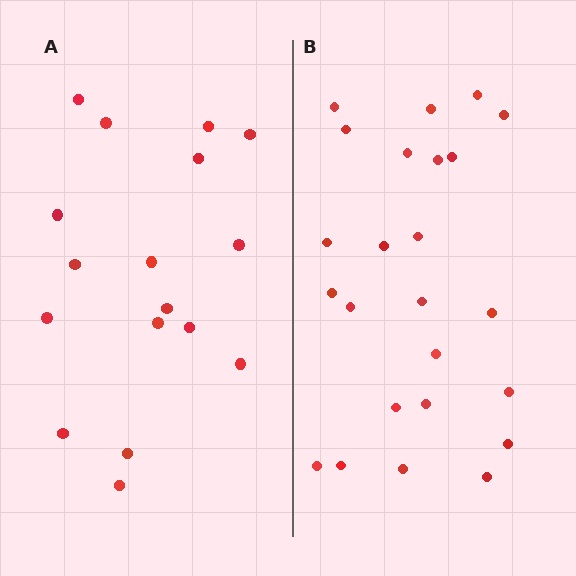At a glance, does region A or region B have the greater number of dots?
Region B (the right region) has more dots.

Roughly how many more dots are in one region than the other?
Region B has roughly 8 or so more dots than region A.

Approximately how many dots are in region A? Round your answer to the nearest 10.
About 20 dots. (The exact count is 17, which rounds to 20.)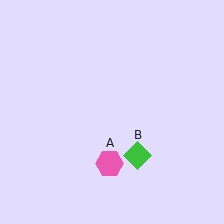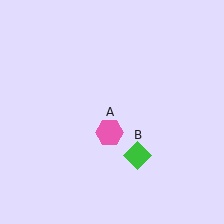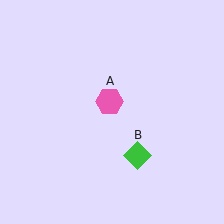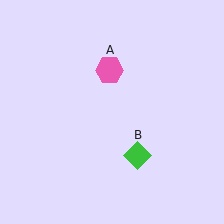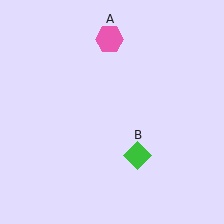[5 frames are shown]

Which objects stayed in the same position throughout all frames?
Green diamond (object B) remained stationary.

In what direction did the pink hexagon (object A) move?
The pink hexagon (object A) moved up.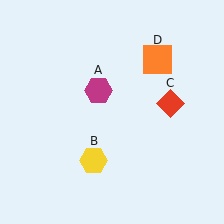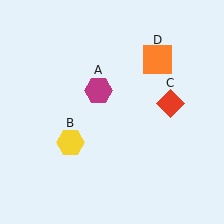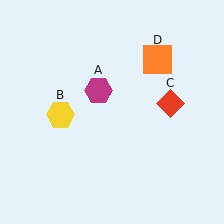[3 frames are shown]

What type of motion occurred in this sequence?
The yellow hexagon (object B) rotated clockwise around the center of the scene.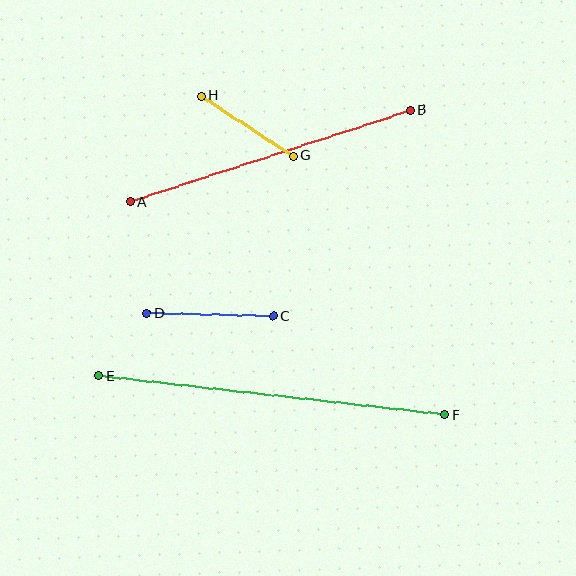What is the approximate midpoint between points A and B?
The midpoint is at approximately (270, 156) pixels.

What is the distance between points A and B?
The distance is approximately 295 pixels.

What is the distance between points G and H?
The distance is approximately 110 pixels.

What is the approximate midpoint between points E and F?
The midpoint is at approximately (272, 395) pixels.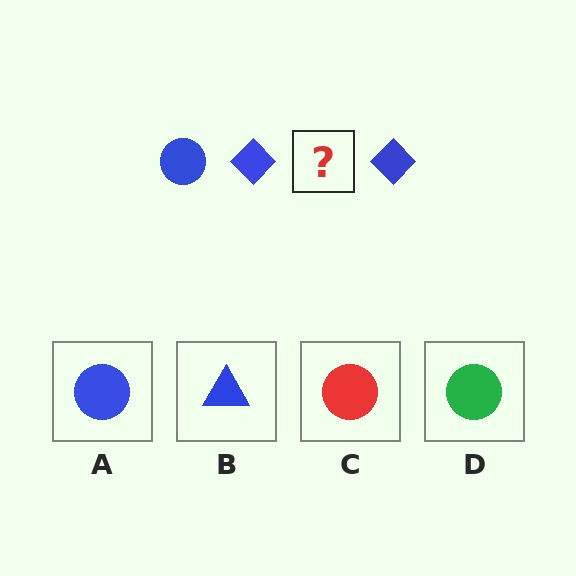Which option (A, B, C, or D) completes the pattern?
A.